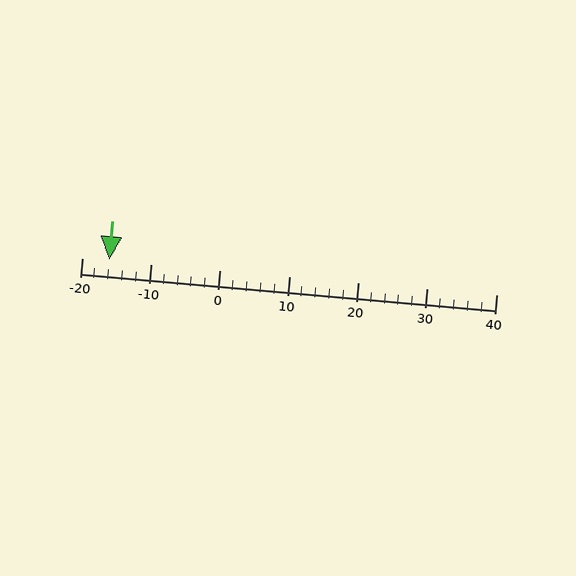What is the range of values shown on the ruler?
The ruler shows values from -20 to 40.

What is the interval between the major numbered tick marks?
The major tick marks are spaced 10 units apart.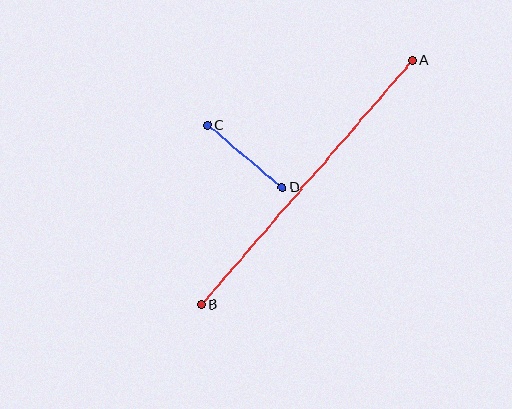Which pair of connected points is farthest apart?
Points A and B are farthest apart.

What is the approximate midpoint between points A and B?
The midpoint is at approximately (307, 183) pixels.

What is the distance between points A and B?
The distance is approximately 322 pixels.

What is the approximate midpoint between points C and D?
The midpoint is at approximately (245, 157) pixels.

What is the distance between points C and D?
The distance is approximately 97 pixels.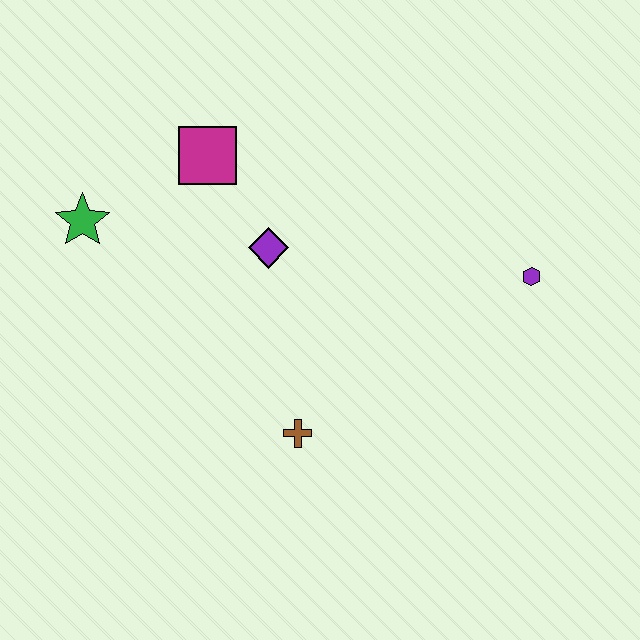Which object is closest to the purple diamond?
The magenta square is closest to the purple diamond.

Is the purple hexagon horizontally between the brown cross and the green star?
No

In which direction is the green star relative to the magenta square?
The green star is to the left of the magenta square.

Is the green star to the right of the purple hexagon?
No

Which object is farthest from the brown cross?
The green star is farthest from the brown cross.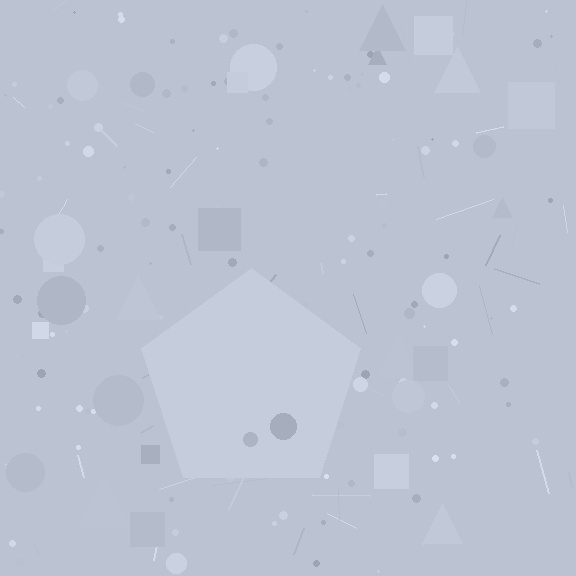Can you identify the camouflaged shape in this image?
The camouflaged shape is a pentagon.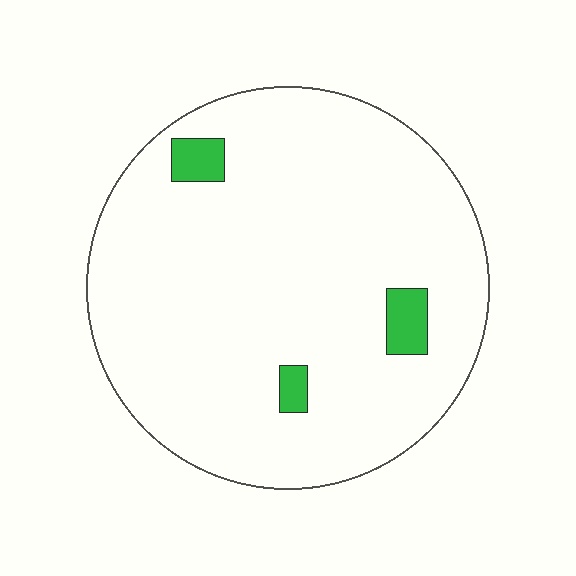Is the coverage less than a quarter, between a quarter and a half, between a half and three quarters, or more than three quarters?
Less than a quarter.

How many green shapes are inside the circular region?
3.